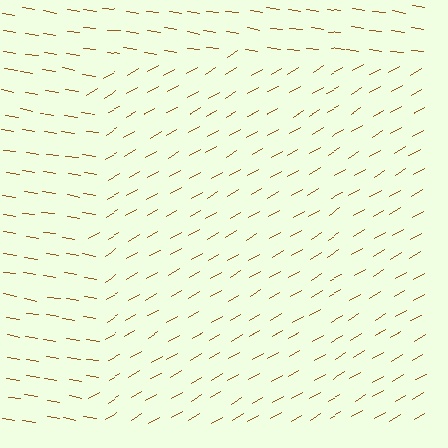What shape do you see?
I see a rectangle.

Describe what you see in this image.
The image is filled with small brown line segments. A rectangle region in the image has lines oriented differently from the surrounding lines, creating a visible texture boundary.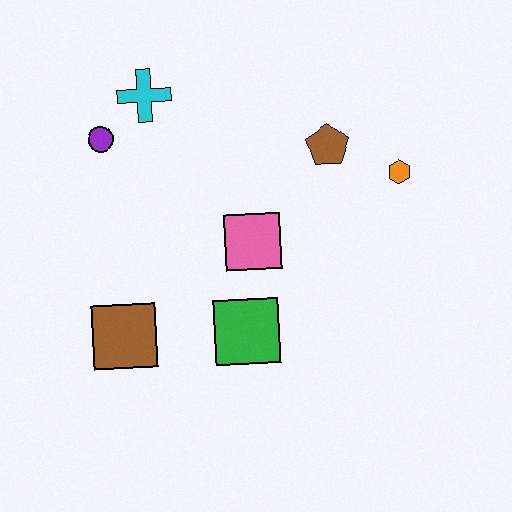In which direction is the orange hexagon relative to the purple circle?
The orange hexagon is to the right of the purple circle.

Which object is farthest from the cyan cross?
The orange hexagon is farthest from the cyan cross.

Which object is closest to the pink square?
The green square is closest to the pink square.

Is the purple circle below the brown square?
No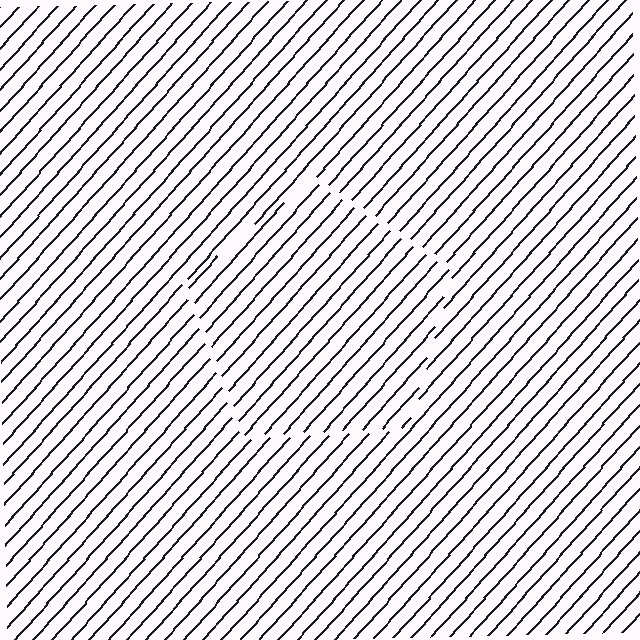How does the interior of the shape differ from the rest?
The interior of the shape contains the same grating, shifted by half a period — the contour is defined by the phase discontinuity where line-ends from the inner and outer gratings abut.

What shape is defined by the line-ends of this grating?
An illusory pentagon. The interior of the shape contains the same grating, shifted by half a period — the contour is defined by the phase discontinuity where line-ends from the inner and outer gratings abut.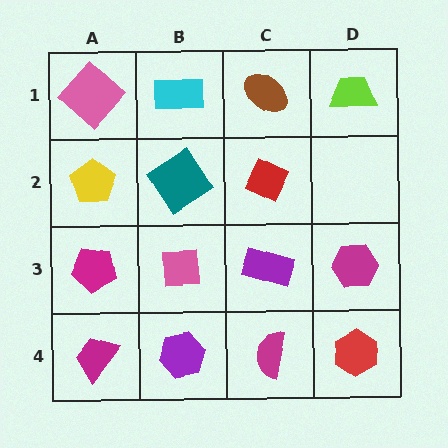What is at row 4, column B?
A purple hexagon.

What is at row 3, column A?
A magenta pentagon.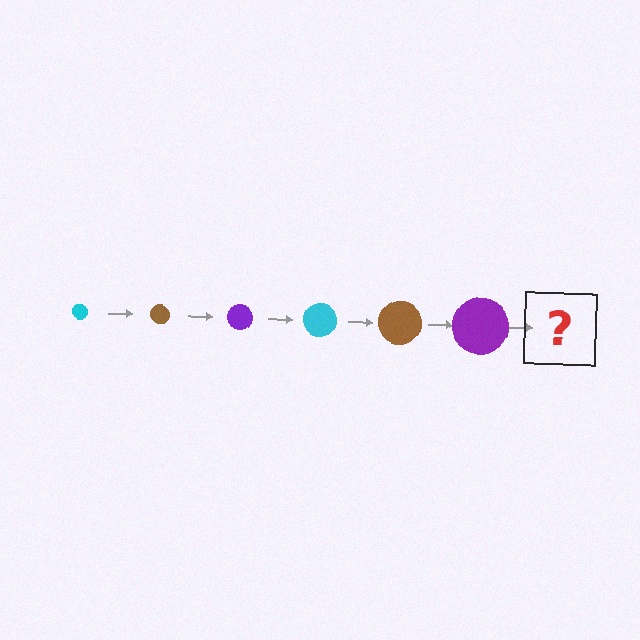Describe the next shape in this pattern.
It should be a cyan circle, larger than the previous one.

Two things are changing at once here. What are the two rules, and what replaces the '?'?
The two rules are that the circle grows larger each step and the color cycles through cyan, brown, and purple. The '?' should be a cyan circle, larger than the previous one.